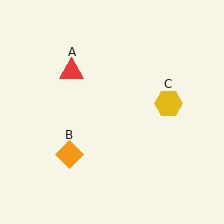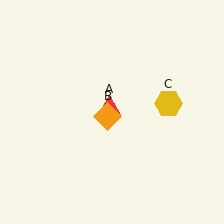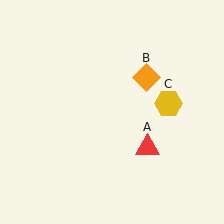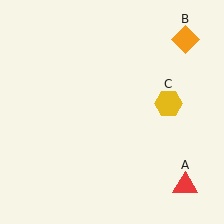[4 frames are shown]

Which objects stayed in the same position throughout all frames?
Yellow hexagon (object C) remained stationary.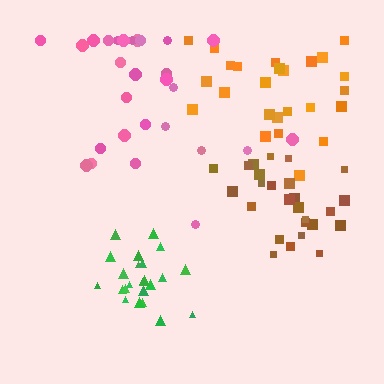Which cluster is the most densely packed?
Green.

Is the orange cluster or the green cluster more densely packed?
Green.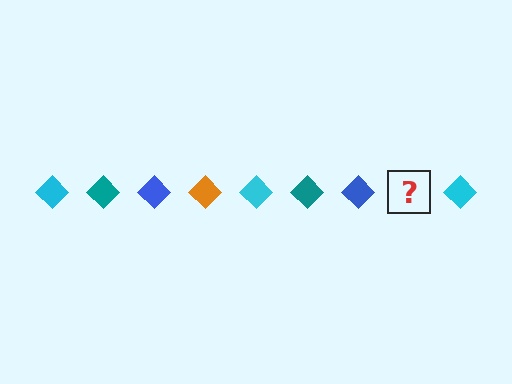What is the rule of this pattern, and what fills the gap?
The rule is that the pattern cycles through cyan, teal, blue, orange diamonds. The gap should be filled with an orange diamond.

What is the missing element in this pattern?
The missing element is an orange diamond.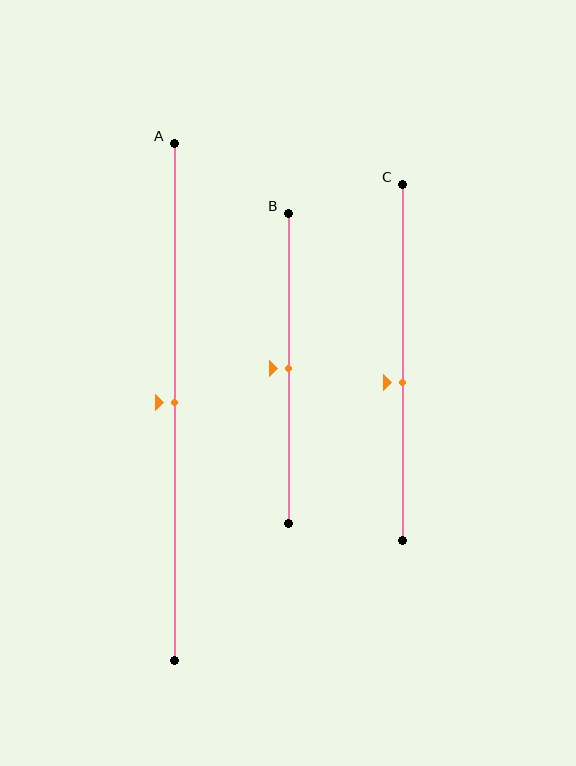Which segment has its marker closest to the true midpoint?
Segment A has its marker closest to the true midpoint.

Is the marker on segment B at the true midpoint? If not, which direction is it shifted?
Yes, the marker on segment B is at the true midpoint.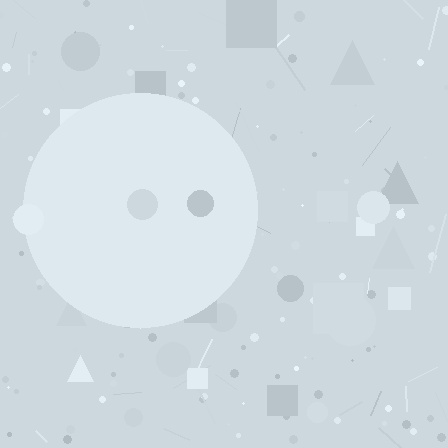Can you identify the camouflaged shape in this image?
The camouflaged shape is a circle.